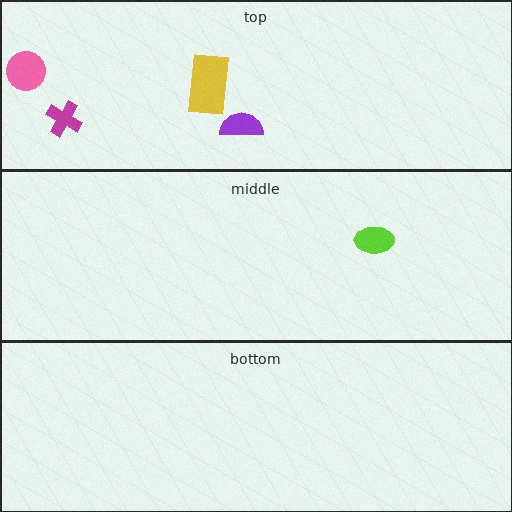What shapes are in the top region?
The magenta cross, the pink circle, the yellow rectangle, the purple semicircle.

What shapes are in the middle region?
The lime ellipse.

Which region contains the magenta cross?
The top region.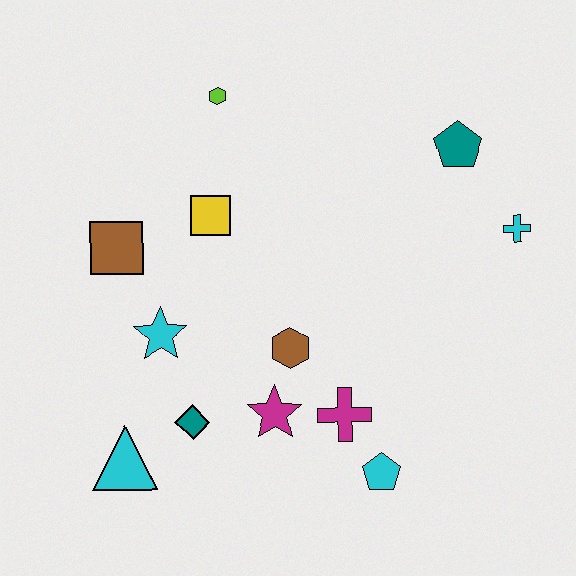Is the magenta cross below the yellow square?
Yes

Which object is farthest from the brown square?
The cyan cross is farthest from the brown square.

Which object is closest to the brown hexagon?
The magenta star is closest to the brown hexagon.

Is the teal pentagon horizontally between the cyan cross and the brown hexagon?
Yes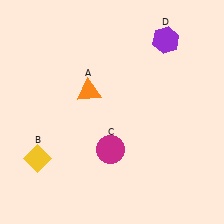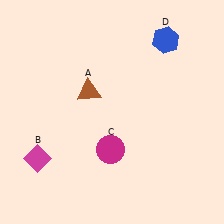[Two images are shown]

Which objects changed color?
A changed from orange to brown. B changed from yellow to magenta. D changed from purple to blue.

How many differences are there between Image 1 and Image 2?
There are 3 differences between the two images.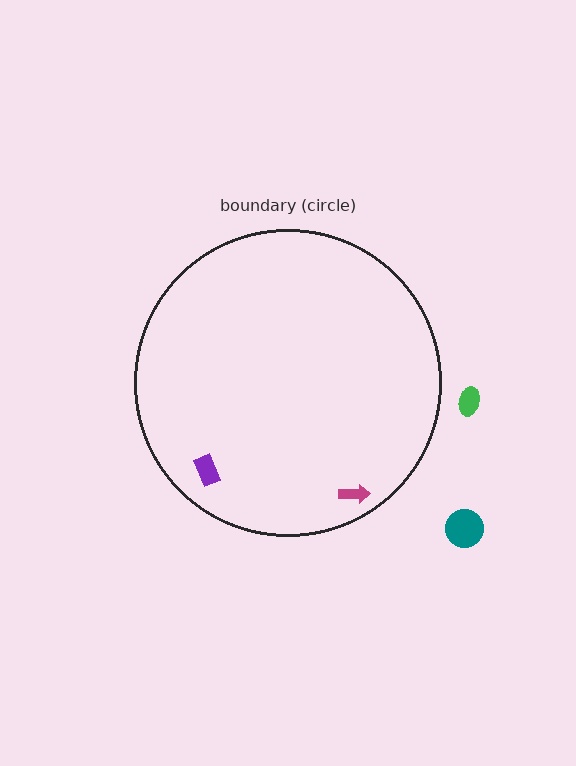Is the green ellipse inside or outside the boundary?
Outside.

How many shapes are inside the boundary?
2 inside, 2 outside.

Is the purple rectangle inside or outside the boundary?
Inside.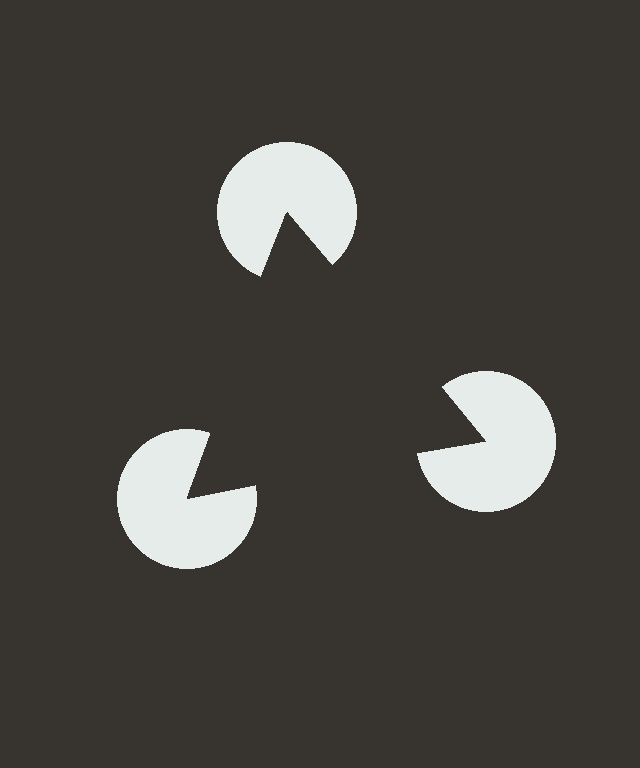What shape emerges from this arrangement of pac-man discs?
An illusory triangle — its edges are inferred from the aligned wedge cuts in the pac-man discs, not physically drawn.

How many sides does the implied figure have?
3 sides.